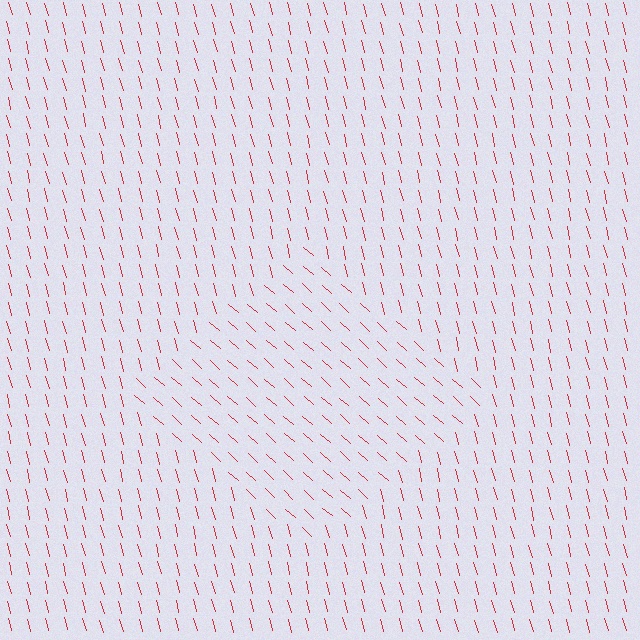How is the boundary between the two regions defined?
The boundary is defined purely by a change in line orientation (approximately 34 degrees difference). All lines are the same color and thickness.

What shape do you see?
I see a diamond.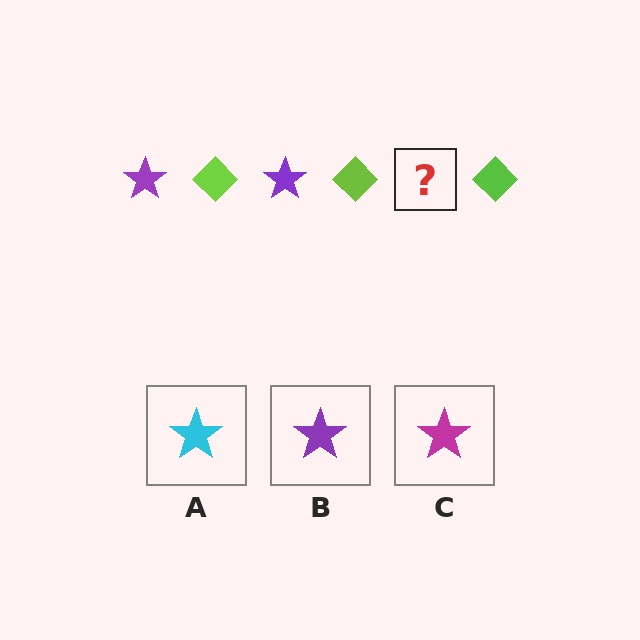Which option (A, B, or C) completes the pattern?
B.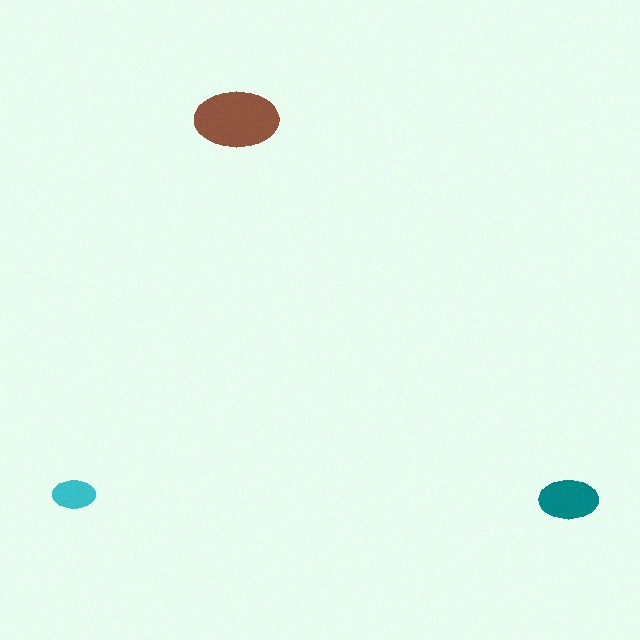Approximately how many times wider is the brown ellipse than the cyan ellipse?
About 2 times wider.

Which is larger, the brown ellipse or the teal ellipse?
The brown one.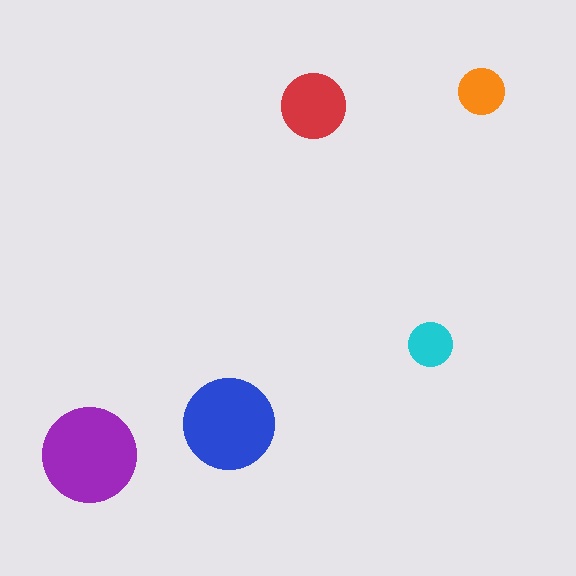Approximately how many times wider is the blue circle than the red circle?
About 1.5 times wider.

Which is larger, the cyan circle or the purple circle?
The purple one.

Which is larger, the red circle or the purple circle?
The purple one.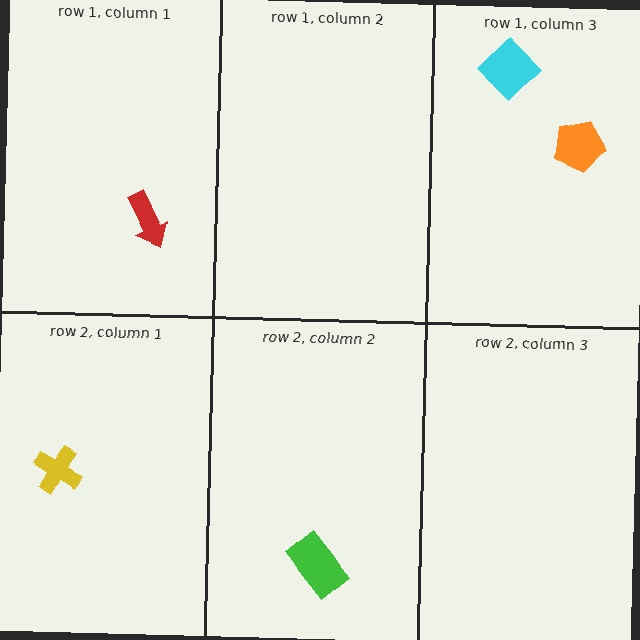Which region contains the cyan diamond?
The row 1, column 3 region.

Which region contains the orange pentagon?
The row 1, column 3 region.